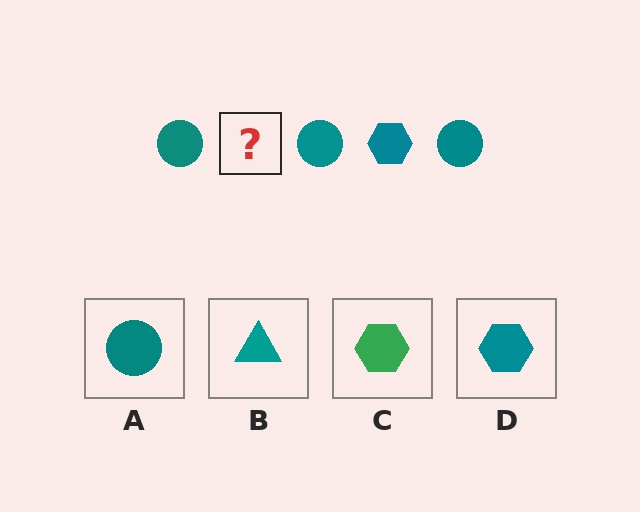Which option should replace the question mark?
Option D.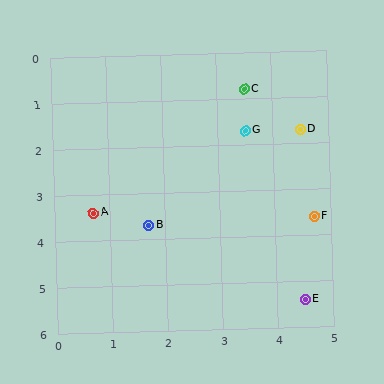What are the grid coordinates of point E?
Point E is at approximately (4.5, 5.4).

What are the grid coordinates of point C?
Point C is at approximately (3.5, 0.8).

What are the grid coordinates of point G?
Point G is at approximately (3.5, 1.7).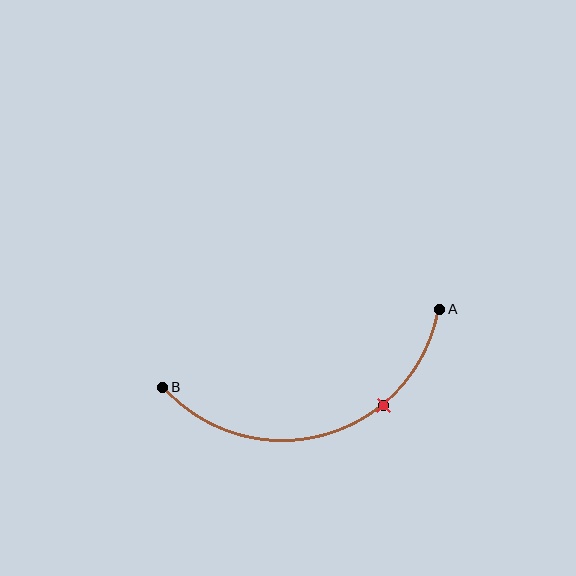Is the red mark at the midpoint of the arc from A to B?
No. The red mark lies on the arc but is closer to endpoint A. The arc midpoint would be at the point on the curve equidistant along the arc from both A and B.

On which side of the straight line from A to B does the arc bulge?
The arc bulges below the straight line connecting A and B.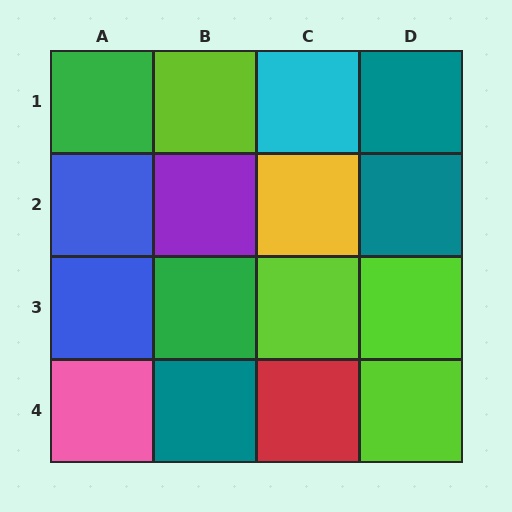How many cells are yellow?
1 cell is yellow.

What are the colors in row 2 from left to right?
Blue, purple, yellow, teal.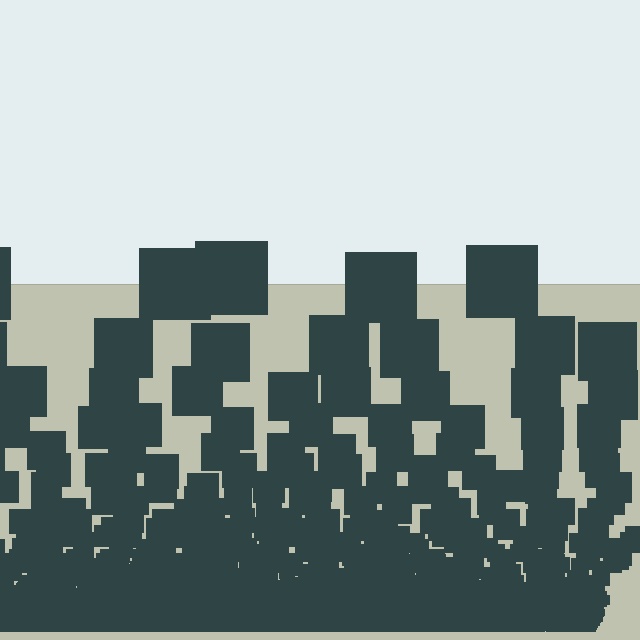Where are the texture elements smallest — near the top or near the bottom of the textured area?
Near the bottom.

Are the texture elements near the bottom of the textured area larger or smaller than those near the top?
Smaller. The gradient is inverted — elements near the bottom are smaller and denser.